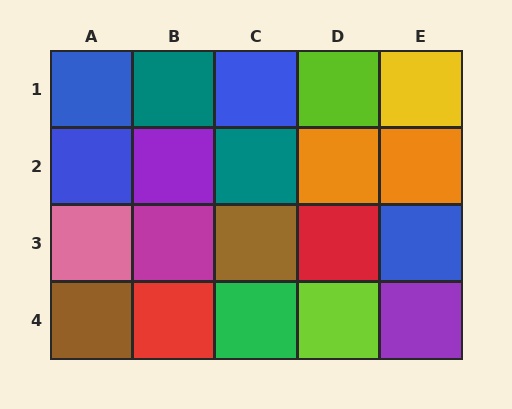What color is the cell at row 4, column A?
Brown.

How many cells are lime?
2 cells are lime.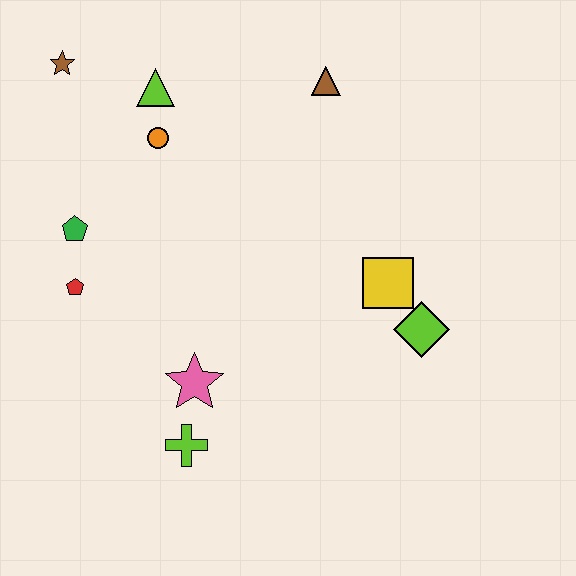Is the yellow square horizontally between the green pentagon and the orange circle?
No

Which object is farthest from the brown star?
The lime diamond is farthest from the brown star.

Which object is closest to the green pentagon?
The red pentagon is closest to the green pentagon.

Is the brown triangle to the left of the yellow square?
Yes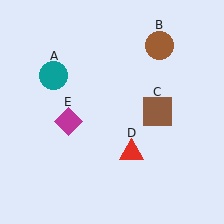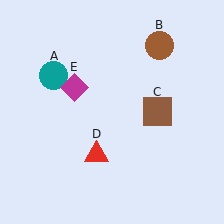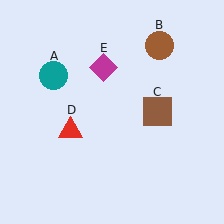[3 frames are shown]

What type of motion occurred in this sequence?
The red triangle (object D), magenta diamond (object E) rotated clockwise around the center of the scene.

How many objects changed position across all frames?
2 objects changed position: red triangle (object D), magenta diamond (object E).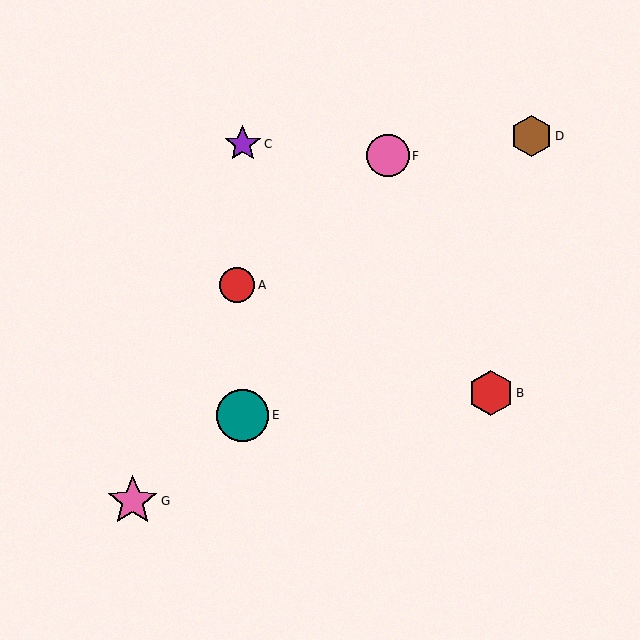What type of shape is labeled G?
Shape G is a pink star.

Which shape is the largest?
The teal circle (labeled E) is the largest.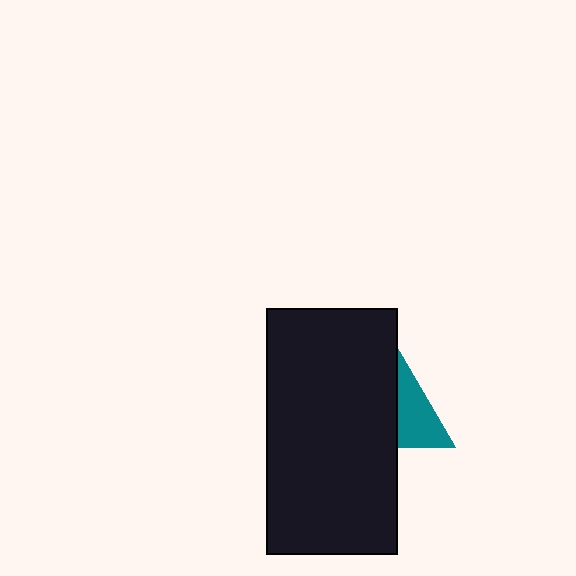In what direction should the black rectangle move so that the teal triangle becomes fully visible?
The black rectangle should move left. That is the shortest direction to clear the overlap and leave the teal triangle fully visible.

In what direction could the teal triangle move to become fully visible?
The teal triangle could move right. That would shift it out from behind the black rectangle entirely.